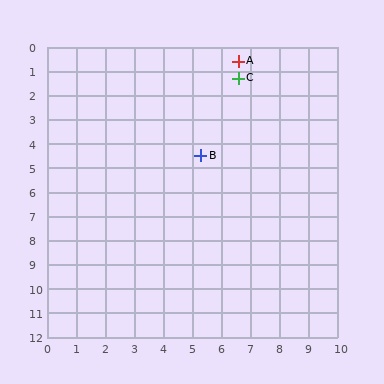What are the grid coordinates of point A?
Point A is at approximately (6.6, 0.6).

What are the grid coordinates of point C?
Point C is at approximately (6.6, 1.3).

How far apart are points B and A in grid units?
Points B and A are about 4.1 grid units apart.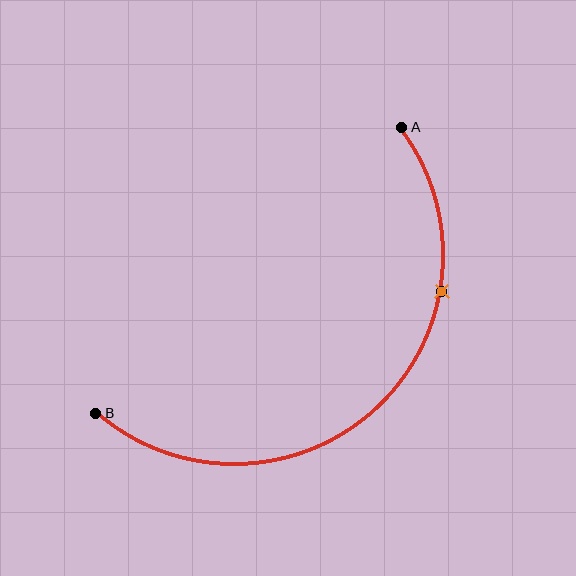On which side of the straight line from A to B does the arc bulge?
The arc bulges below and to the right of the straight line connecting A and B.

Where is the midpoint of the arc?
The arc midpoint is the point on the curve farthest from the straight line joining A and B. It sits below and to the right of that line.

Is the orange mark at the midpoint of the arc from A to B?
No. The orange mark lies on the arc but is closer to endpoint A. The arc midpoint would be at the point on the curve equidistant along the arc from both A and B.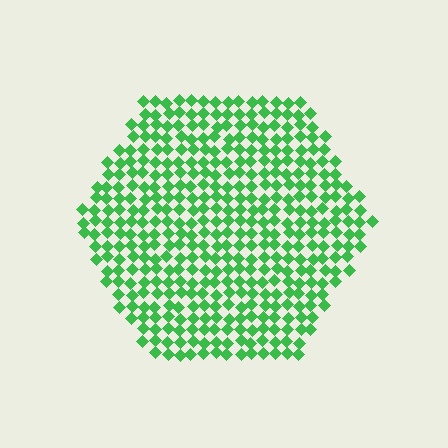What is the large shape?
The large shape is a hexagon.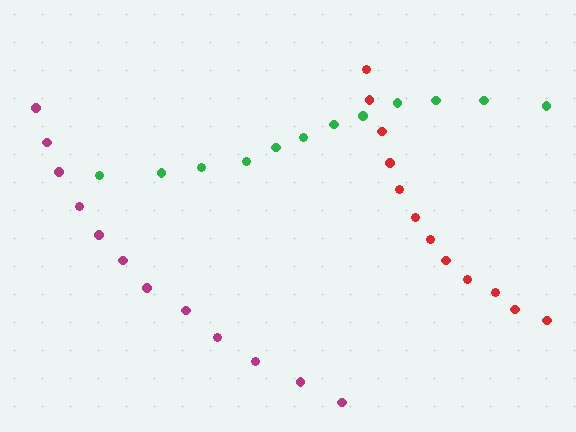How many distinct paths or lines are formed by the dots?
There are 3 distinct paths.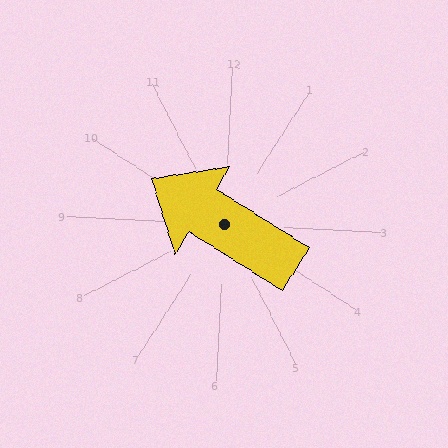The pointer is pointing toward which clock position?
Roughly 10 o'clock.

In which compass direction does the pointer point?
Northwest.